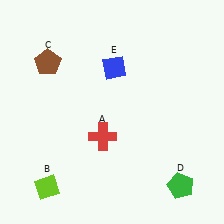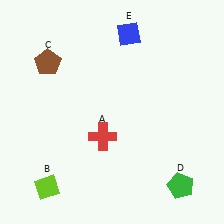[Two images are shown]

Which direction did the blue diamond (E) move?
The blue diamond (E) moved up.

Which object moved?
The blue diamond (E) moved up.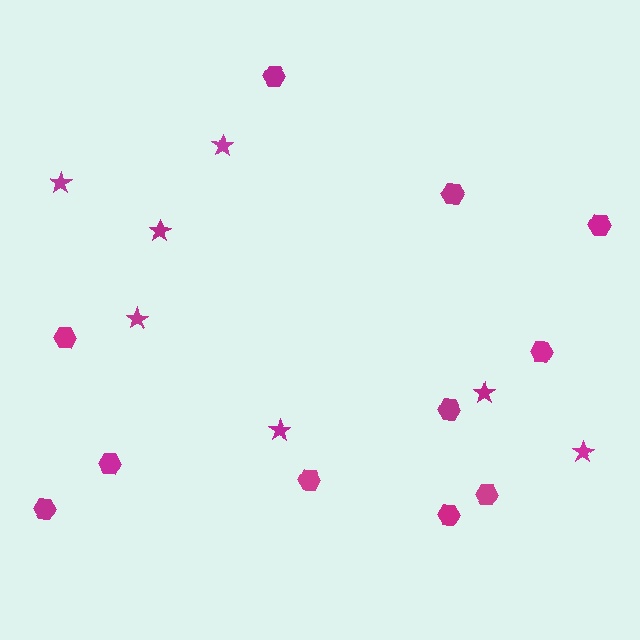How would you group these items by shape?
There are 2 groups: one group of hexagons (11) and one group of stars (7).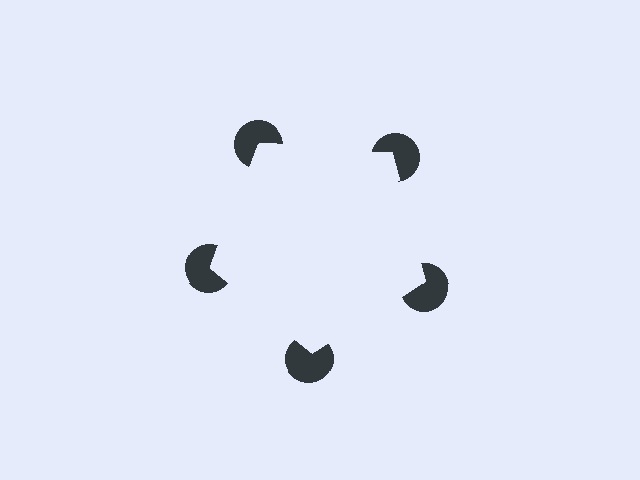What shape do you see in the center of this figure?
An illusory pentagon — its edges are inferred from the aligned wedge cuts in the pac-man discs, not physically drawn.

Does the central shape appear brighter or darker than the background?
It typically appears slightly brighter than the background, even though no actual brightness change is drawn.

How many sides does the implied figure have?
5 sides.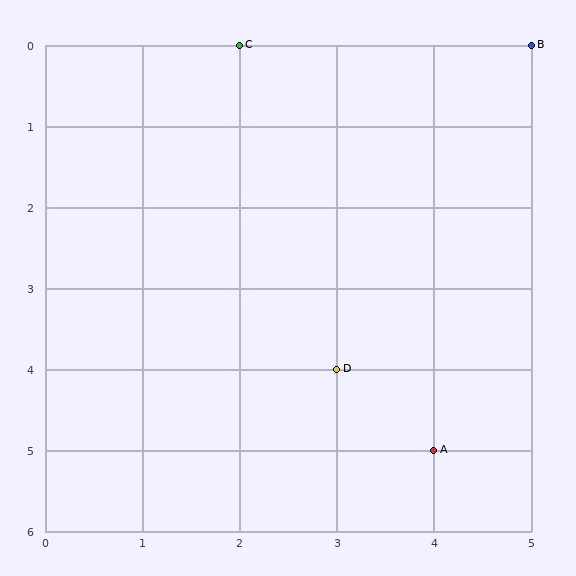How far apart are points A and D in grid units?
Points A and D are 1 column and 1 row apart (about 1.4 grid units diagonally).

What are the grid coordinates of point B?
Point B is at grid coordinates (5, 0).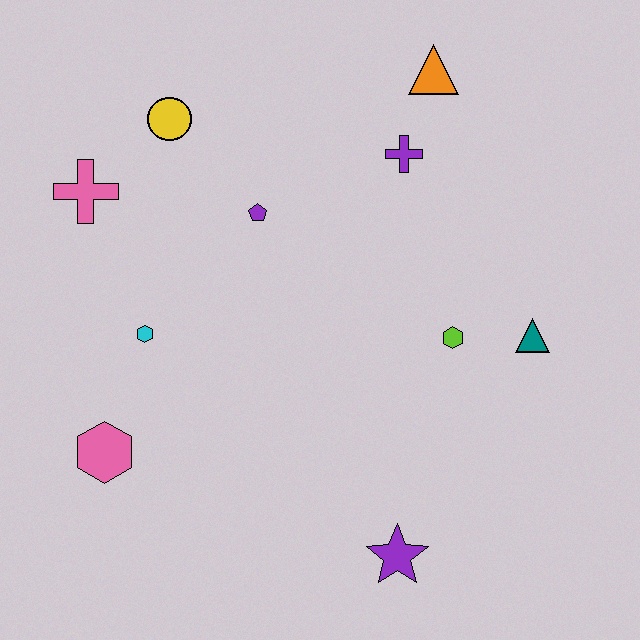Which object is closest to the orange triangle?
The purple cross is closest to the orange triangle.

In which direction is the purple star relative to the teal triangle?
The purple star is below the teal triangle.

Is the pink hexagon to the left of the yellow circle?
Yes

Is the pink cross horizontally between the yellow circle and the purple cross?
No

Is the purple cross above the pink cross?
Yes